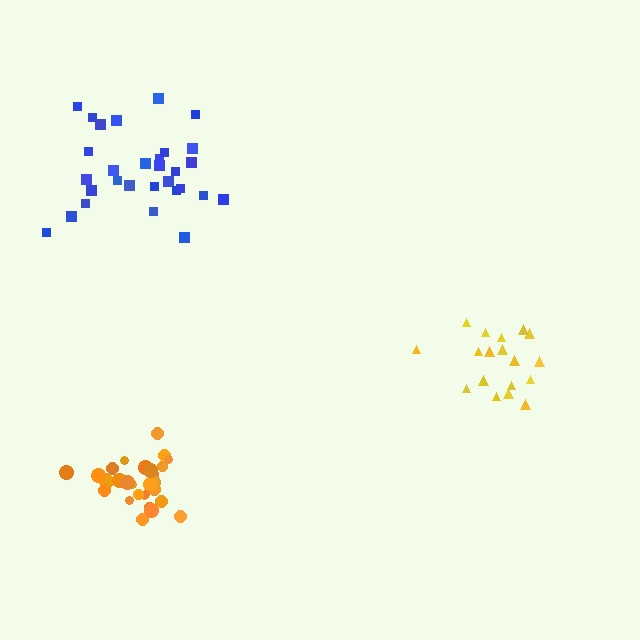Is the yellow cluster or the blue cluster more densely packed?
Yellow.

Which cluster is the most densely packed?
Orange.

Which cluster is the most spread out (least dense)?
Blue.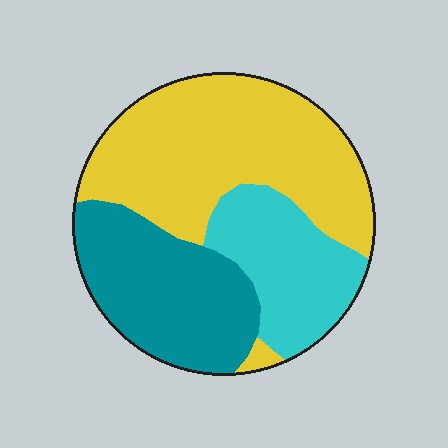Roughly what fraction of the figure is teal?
Teal takes up about one third (1/3) of the figure.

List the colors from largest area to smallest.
From largest to smallest: yellow, teal, cyan.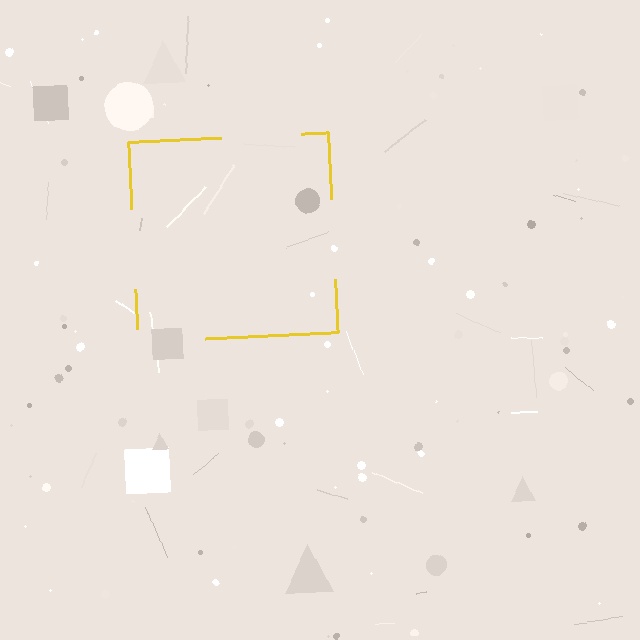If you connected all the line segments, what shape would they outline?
They would outline a square.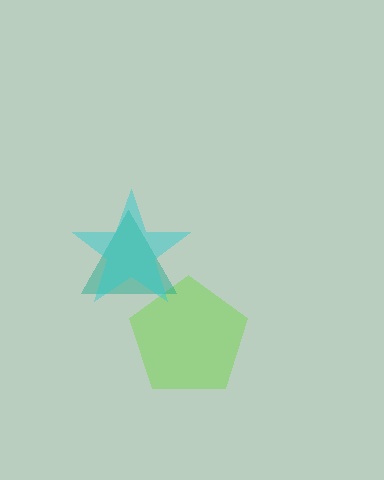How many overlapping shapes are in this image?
There are 3 overlapping shapes in the image.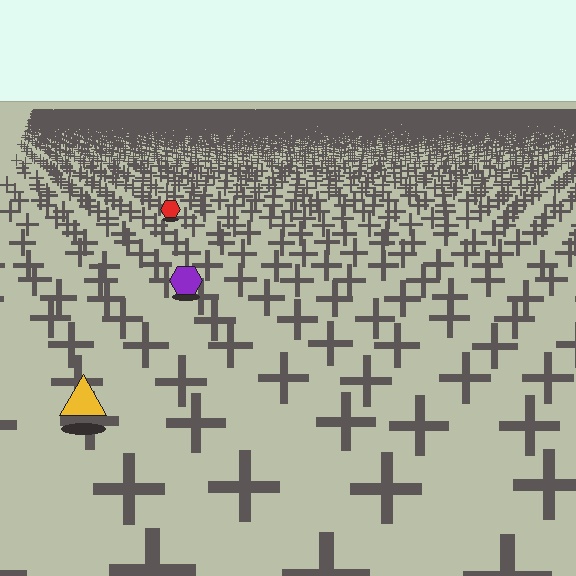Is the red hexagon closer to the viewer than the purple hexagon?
No. The purple hexagon is closer — you can tell from the texture gradient: the ground texture is coarser near it.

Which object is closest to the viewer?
The yellow triangle is closest. The texture marks near it are larger and more spread out.